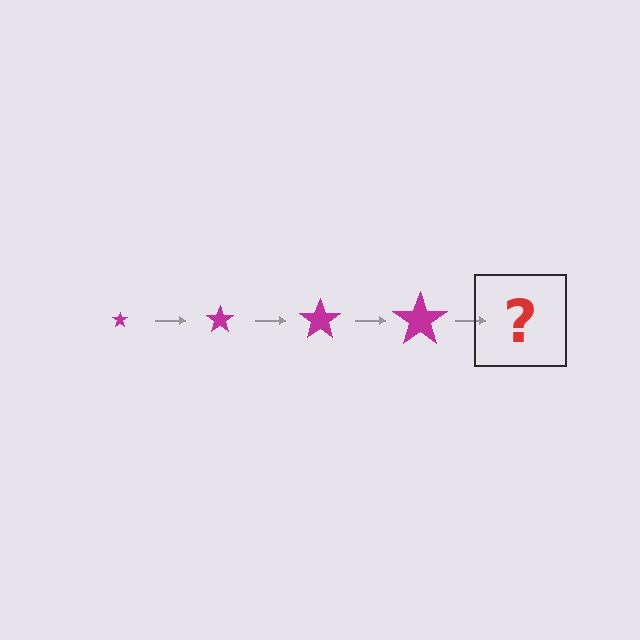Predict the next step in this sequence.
The next step is a magenta star, larger than the previous one.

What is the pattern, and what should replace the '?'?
The pattern is that the star gets progressively larger each step. The '?' should be a magenta star, larger than the previous one.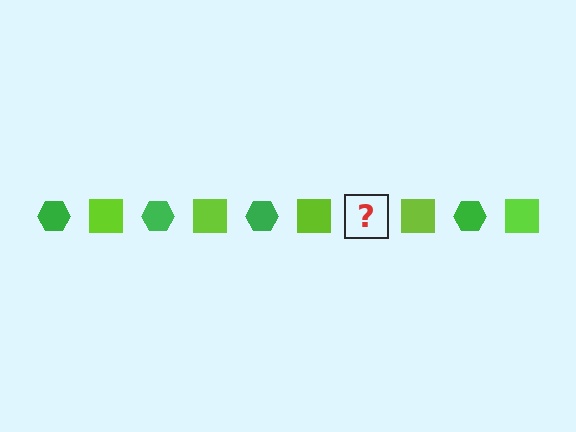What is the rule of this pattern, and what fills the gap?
The rule is that the pattern alternates between green hexagon and lime square. The gap should be filled with a green hexagon.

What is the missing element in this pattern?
The missing element is a green hexagon.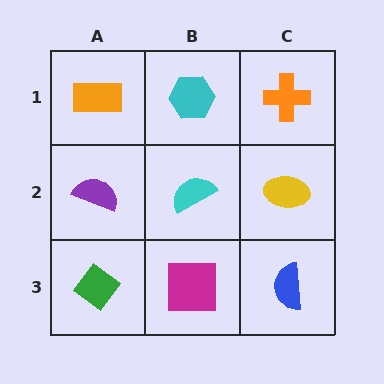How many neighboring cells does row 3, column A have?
2.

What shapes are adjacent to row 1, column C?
A yellow ellipse (row 2, column C), a cyan hexagon (row 1, column B).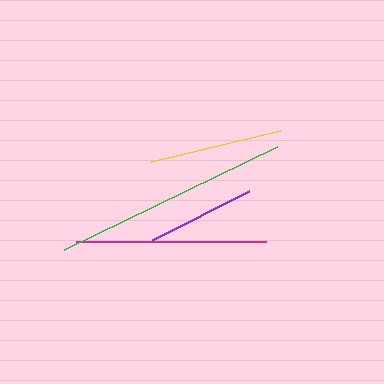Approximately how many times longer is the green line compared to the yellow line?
The green line is approximately 1.8 times the length of the yellow line.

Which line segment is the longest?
The green line is the longest at approximately 236 pixels.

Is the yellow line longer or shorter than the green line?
The green line is longer than the yellow line.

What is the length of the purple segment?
The purple segment is approximately 109 pixels long.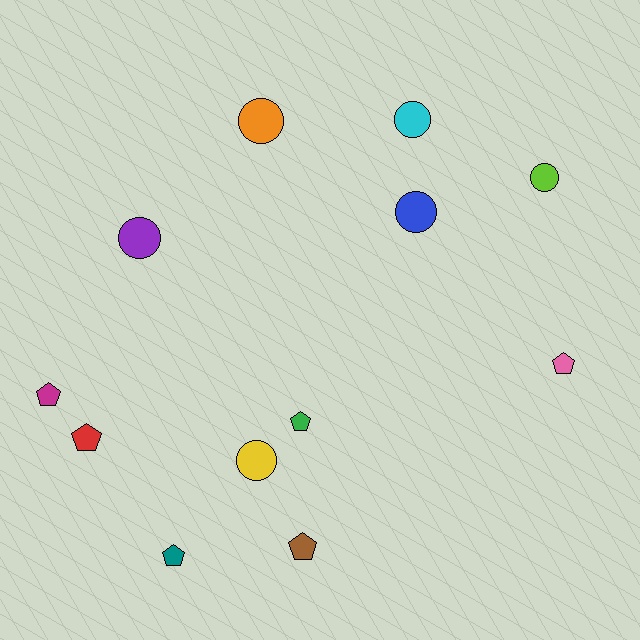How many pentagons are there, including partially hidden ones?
There are 6 pentagons.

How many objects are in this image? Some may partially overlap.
There are 12 objects.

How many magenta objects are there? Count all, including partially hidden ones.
There is 1 magenta object.